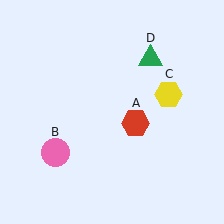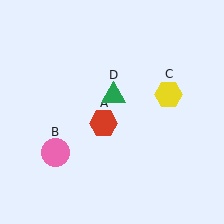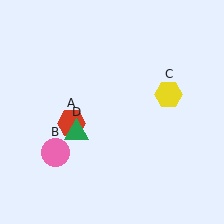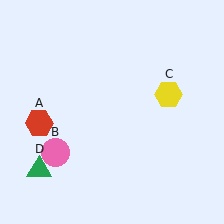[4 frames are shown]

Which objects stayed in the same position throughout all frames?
Pink circle (object B) and yellow hexagon (object C) remained stationary.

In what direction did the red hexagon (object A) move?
The red hexagon (object A) moved left.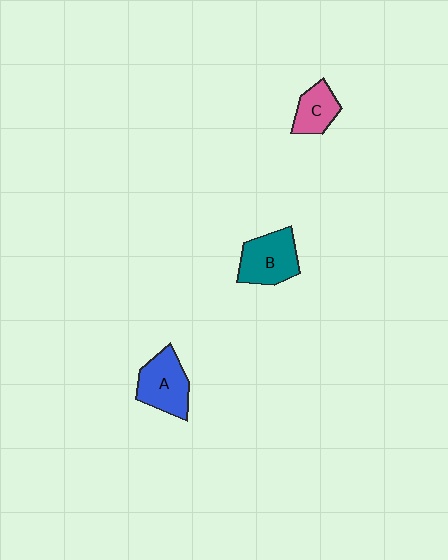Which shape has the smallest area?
Shape C (pink).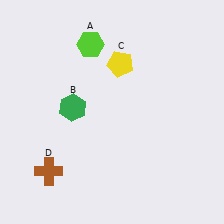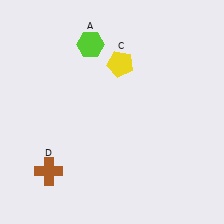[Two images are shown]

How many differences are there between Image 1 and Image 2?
There is 1 difference between the two images.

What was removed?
The green hexagon (B) was removed in Image 2.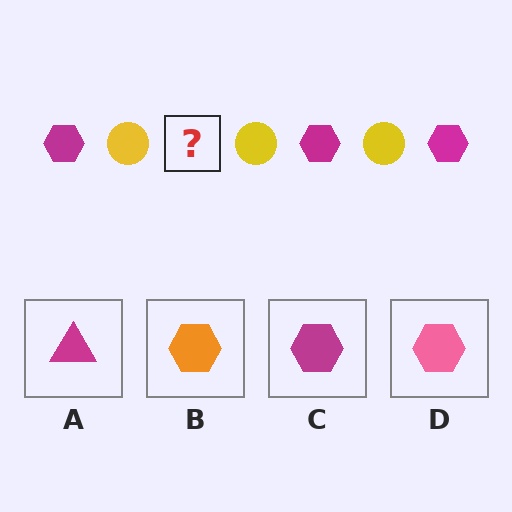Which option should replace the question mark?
Option C.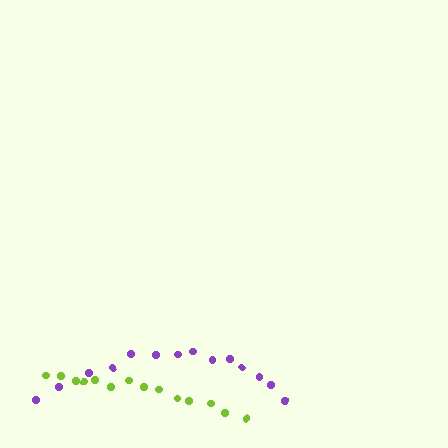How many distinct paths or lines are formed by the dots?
There are 2 distinct paths.